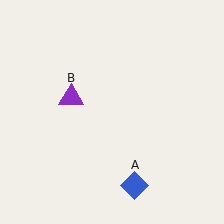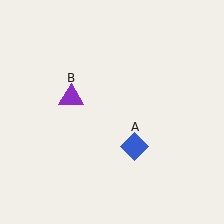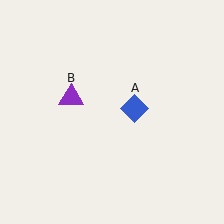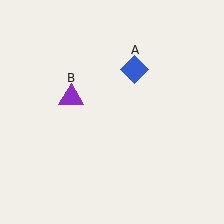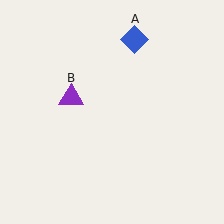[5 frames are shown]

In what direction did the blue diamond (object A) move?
The blue diamond (object A) moved up.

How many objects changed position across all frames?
1 object changed position: blue diamond (object A).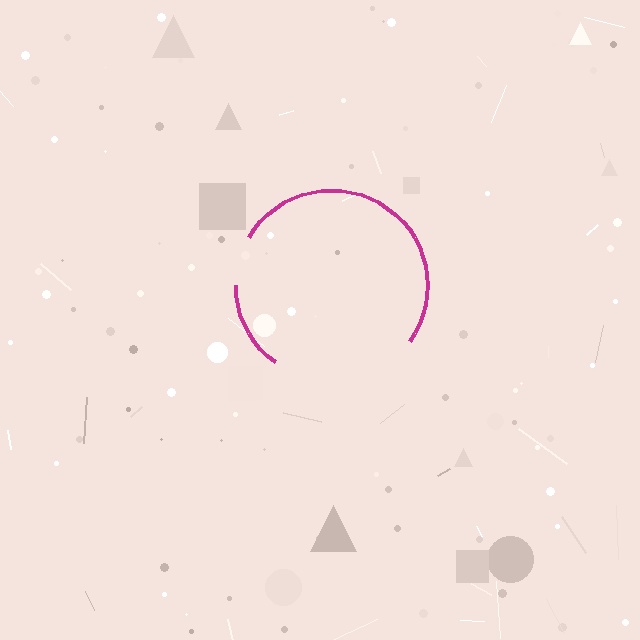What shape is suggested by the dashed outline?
The dashed outline suggests a circle.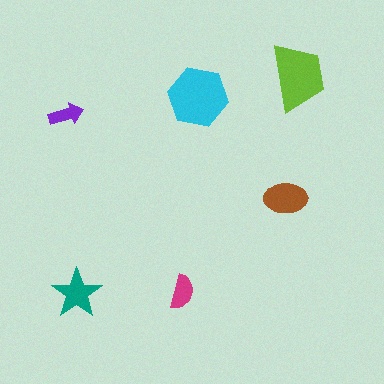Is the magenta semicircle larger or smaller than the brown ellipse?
Smaller.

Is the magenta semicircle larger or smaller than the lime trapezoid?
Smaller.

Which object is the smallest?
The purple arrow.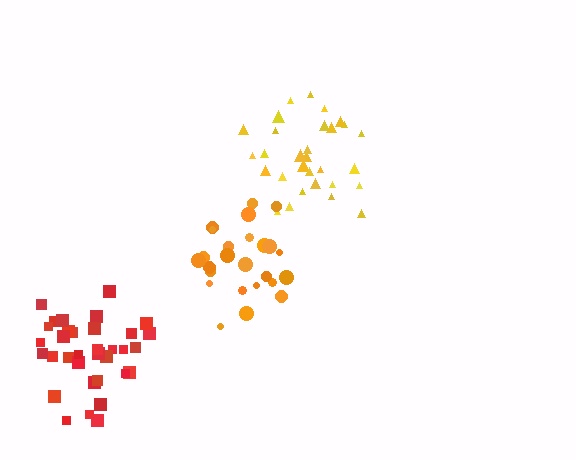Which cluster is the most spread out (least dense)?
Yellow.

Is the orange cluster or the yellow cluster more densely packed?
Orange.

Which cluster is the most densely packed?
Red.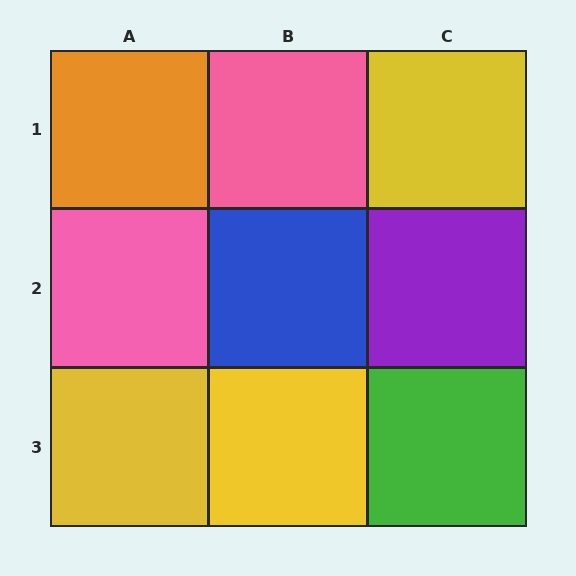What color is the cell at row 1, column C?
Yellow.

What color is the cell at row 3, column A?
Yellow.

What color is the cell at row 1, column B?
Pink.